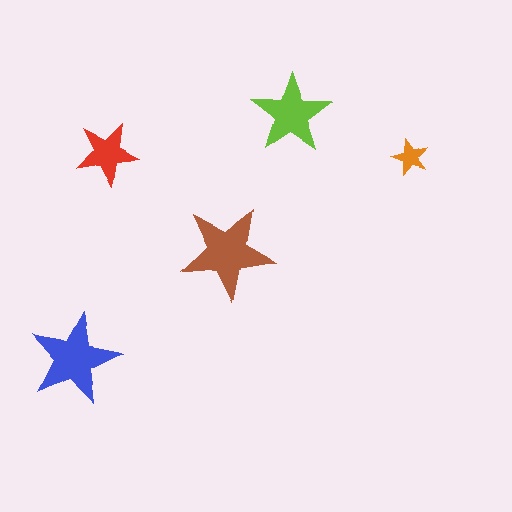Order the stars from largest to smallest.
the brown one, the blue one, the lime one, the red one, the orange one.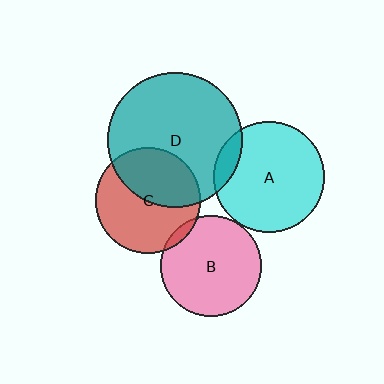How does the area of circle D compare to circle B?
Approximately 1.8 times.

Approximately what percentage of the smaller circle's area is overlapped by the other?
Approximately 5%.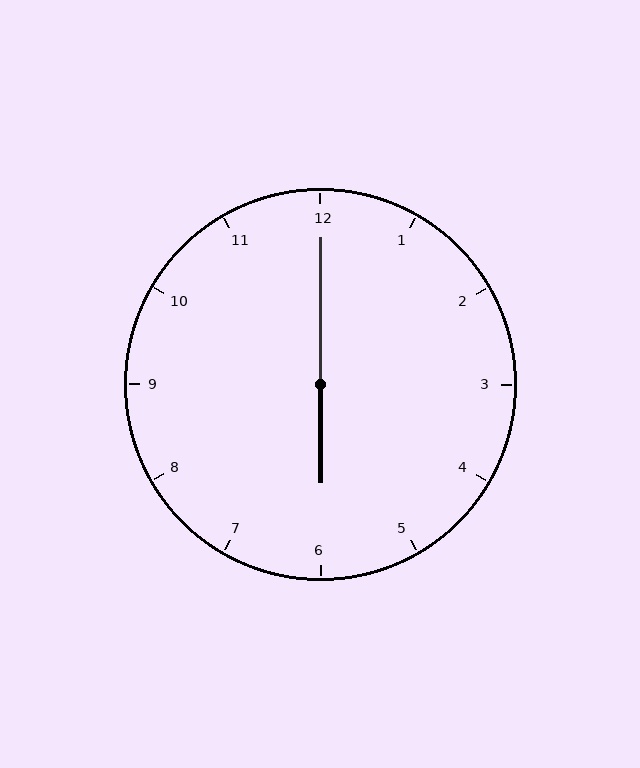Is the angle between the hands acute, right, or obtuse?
It is obtuse.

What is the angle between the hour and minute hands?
Approximately 180 degrees.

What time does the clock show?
6:00.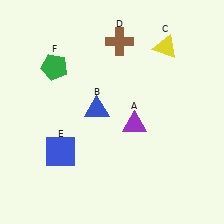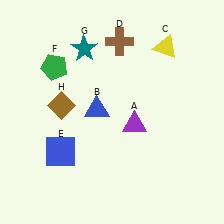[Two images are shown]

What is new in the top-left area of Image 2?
A teal star (G) was added in the top-left area of Image 2.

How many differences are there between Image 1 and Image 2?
There are 2 differences between the two images.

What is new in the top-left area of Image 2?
A brown diamond (H) was added in the top-left area of Image 2.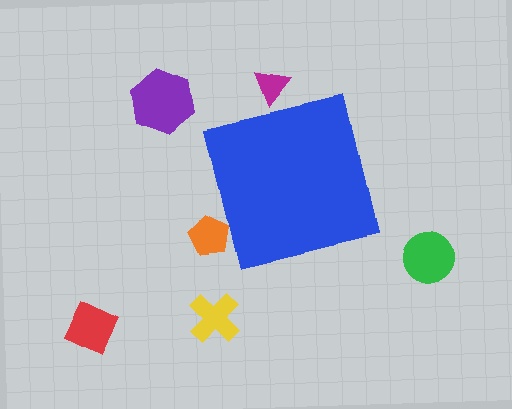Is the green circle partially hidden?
No, the green circle is fully visible.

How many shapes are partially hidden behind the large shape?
2 shapes are partially hidden.